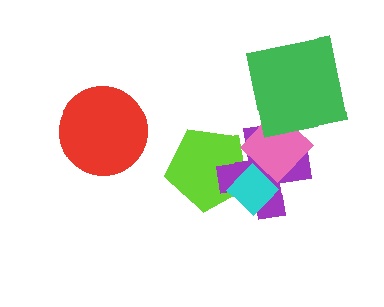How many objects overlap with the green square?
1 object overlaps with the green square.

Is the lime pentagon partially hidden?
Yes, it is partially covered by another shape.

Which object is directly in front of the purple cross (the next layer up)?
The pink diamond is directly in front of the purple cross.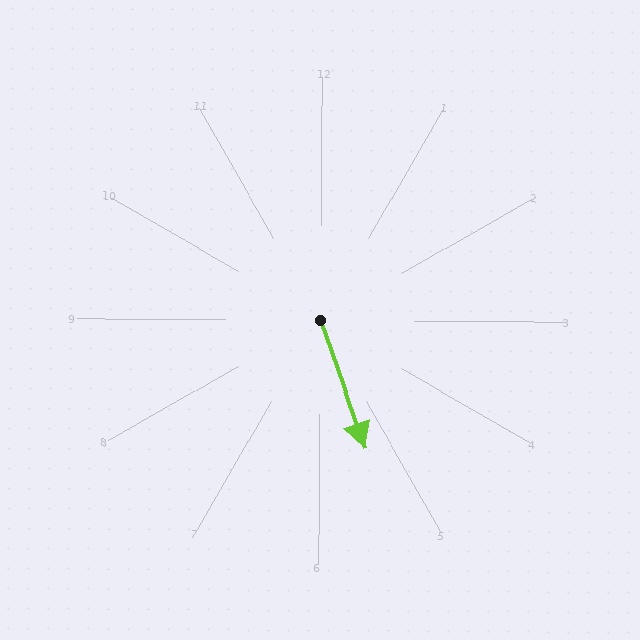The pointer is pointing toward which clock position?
Roughly 5 o'clock.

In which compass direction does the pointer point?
South.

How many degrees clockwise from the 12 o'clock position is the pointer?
Approximately 160 degrees.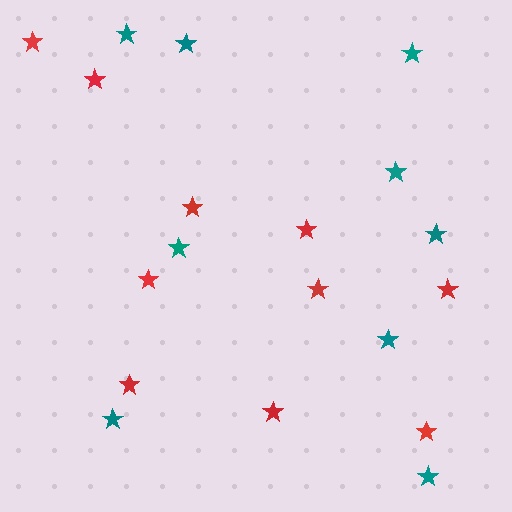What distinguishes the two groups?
There are 2 groups: one group of teal stars (9) and one group of red stars (10).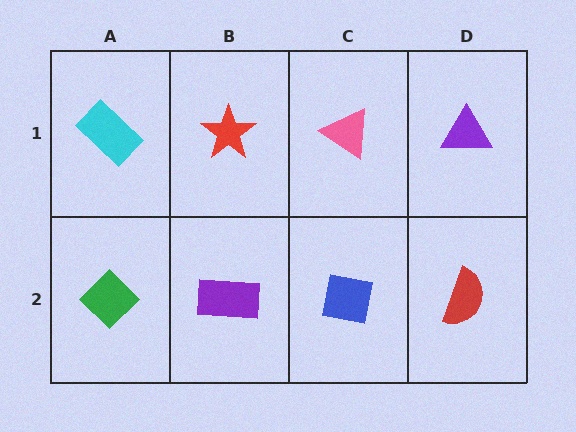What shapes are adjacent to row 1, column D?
A red semicircle (row 2, column D), a pink triangle (row 1, column C).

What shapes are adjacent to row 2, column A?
A cyan rectangle (row 1, column A), a purple rectangle (row 2, column B).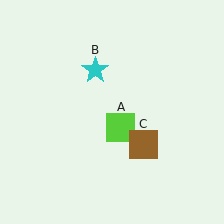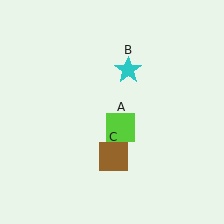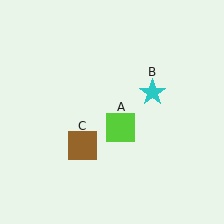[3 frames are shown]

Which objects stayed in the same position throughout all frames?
Lime square (object A) remained stationary.